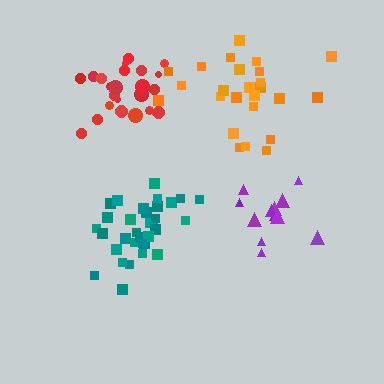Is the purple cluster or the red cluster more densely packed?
Red.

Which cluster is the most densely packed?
Red.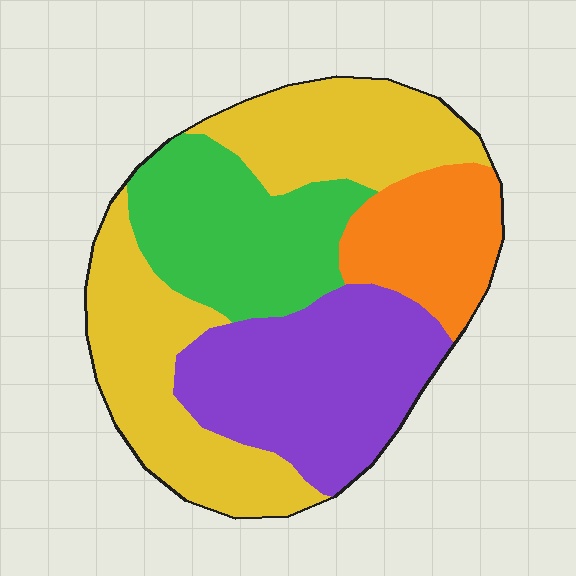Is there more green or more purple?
Purple.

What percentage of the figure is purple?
Purple takes up about one quarter (1/4) of the figure.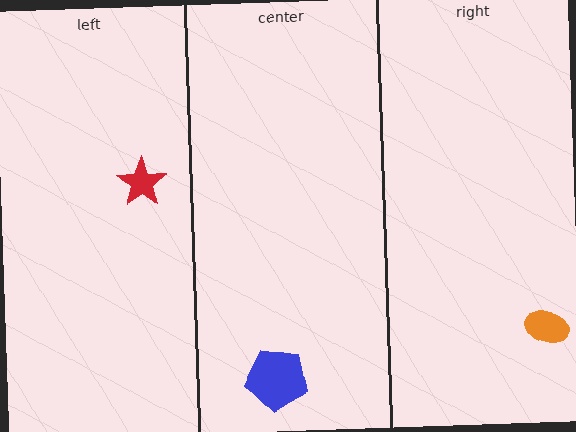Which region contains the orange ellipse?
The right region.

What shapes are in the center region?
The blue pentagon.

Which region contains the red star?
The left region.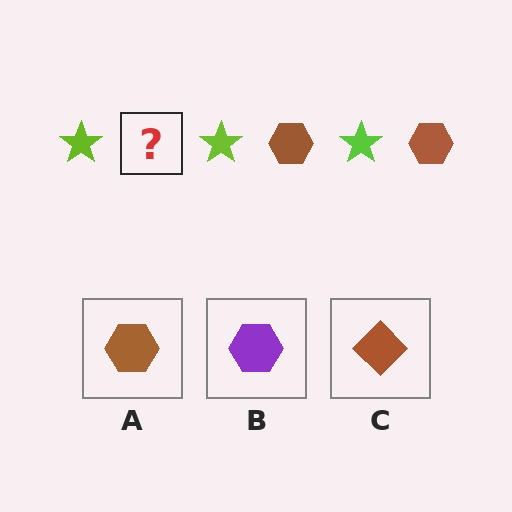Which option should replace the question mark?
Option A.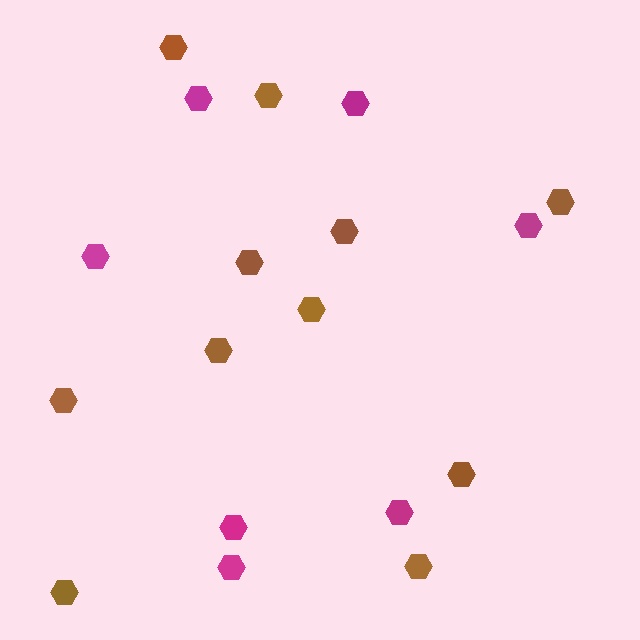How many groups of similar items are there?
There are 2 groups: one group of brown hexagons (11) and one group of magenta hexagons (7).